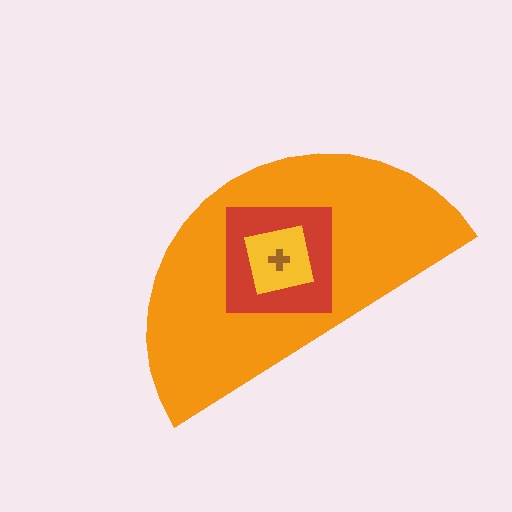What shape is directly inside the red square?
The yellow square.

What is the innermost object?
The brown cross.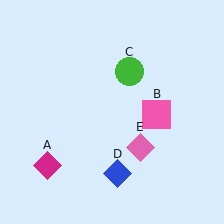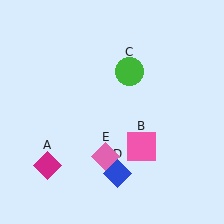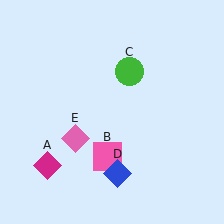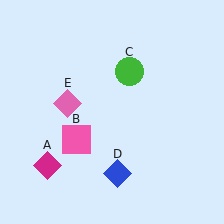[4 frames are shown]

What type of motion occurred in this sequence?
The pink square (object B), pink diamond (object E) rotated clockwise around the center of the scene.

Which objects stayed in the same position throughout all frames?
Magenta diamond (object A) and green circle (object C) and blue diamond (object D) remained stationary.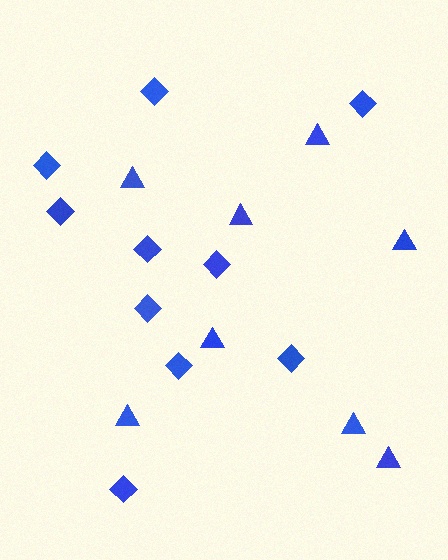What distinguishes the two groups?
There are 2 groups: one group of triangles (8) and one group of diamonds (10).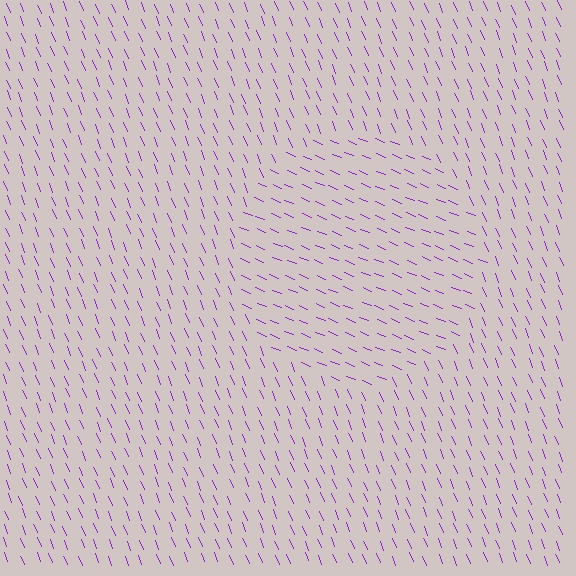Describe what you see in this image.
The image is filled with small purple line segments. A circle region in the image has lines oriented differently from the surrounding lines, creating a visible texture boundary.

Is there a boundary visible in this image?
Yes, there is a texture boundary formed by a change in line orientation.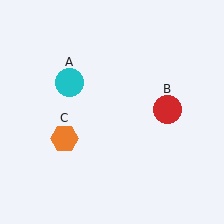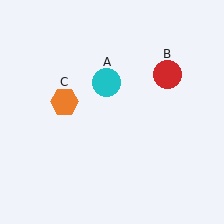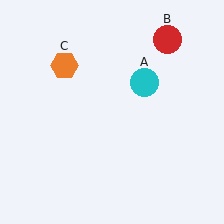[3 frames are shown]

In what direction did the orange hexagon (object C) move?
The orange hexagon (object C) moved up.